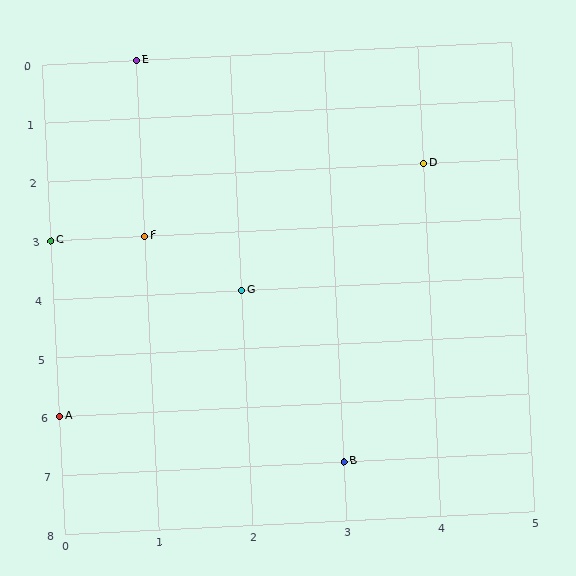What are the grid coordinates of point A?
Point A is at grid coordinates (0, 6).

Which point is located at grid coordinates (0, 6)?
Point A is at (0, 6).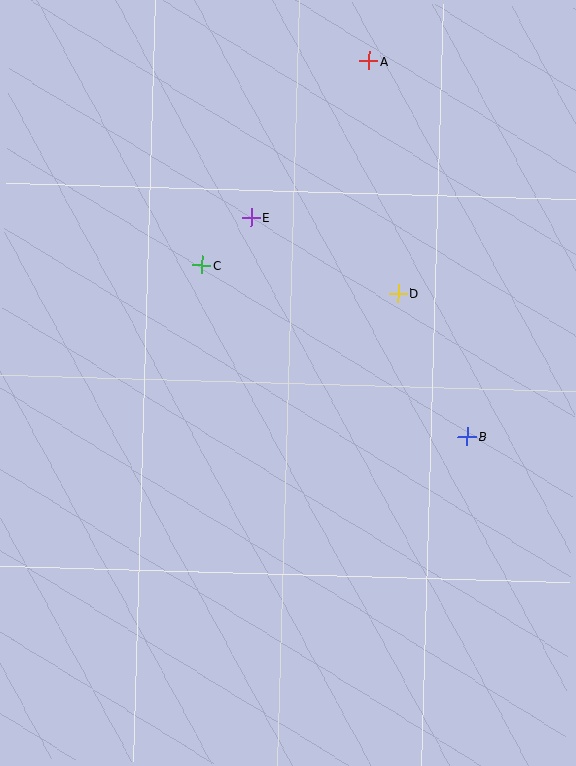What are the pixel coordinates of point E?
Point E is at (251, 217).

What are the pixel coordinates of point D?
Point D is at (398, 293).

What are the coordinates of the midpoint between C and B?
The midpoint between C and B is at (335, 351).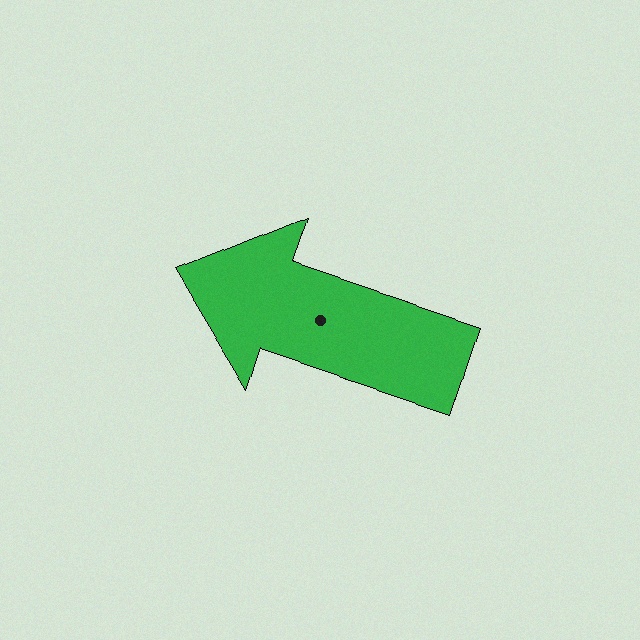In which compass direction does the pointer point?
West.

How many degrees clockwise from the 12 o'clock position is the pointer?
Approximately 288 degrees.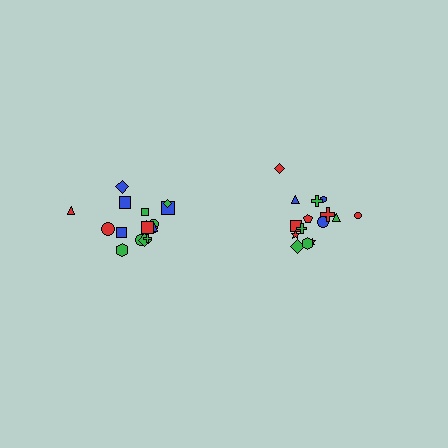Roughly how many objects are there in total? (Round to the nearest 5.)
Roughly 35 objects in total.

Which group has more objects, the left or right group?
The left group.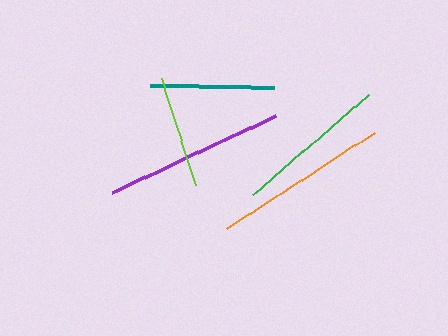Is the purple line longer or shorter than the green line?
The purple line is longer than the green line.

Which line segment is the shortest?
The lime line is the shortest at approximately 113 pixels.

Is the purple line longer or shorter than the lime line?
The purple line is longer than the lime line.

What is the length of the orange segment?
The orange segment is approximately 176 pixels long.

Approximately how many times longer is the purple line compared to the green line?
The purple line is approximately 1.2 times the length of the green line.